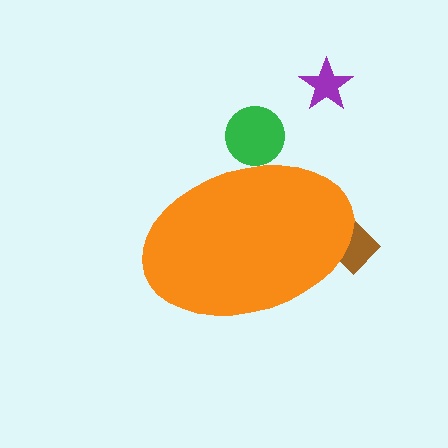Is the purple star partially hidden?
No, the purple star is fully visible.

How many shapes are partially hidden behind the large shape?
2 shapes are partially hidden.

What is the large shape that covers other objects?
An orange ellipse.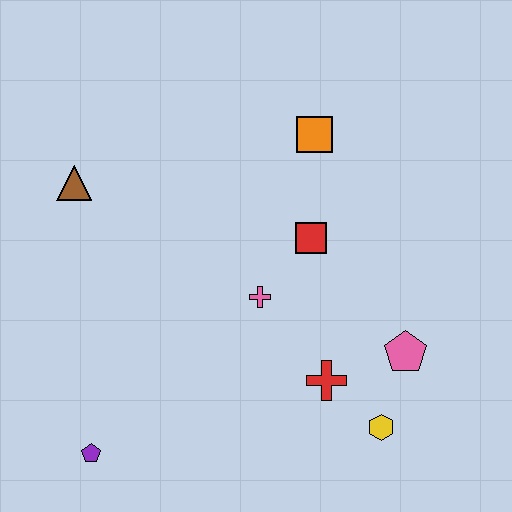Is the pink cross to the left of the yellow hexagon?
Yes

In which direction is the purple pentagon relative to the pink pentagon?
The purple pentagon is to the left of the pink pentagon.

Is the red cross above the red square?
No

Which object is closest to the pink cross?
The red square is closest to the pink cross.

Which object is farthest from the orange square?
The purple pentagon is farthest from the orange square.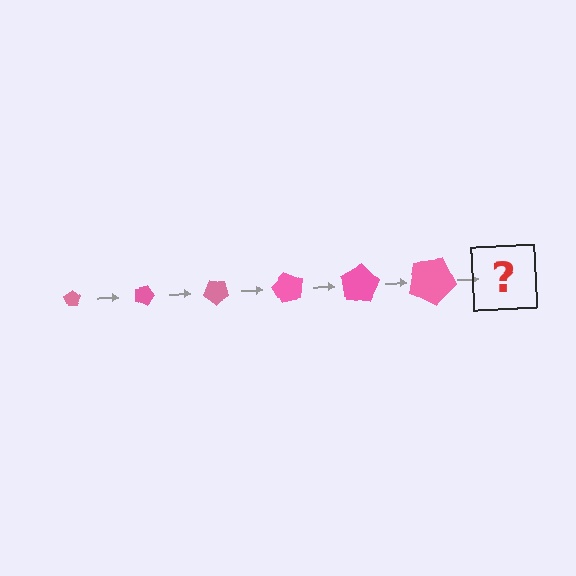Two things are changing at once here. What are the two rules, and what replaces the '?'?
The two rules are that the pentagon grows larger each step and it rotates 20 degrees each step. The '?' should be a pentagon, larger than the previous one and rotated 120 degrees from the start.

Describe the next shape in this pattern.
It should be a pentagon, larger than the previous one and rotated 120 degrees from the start.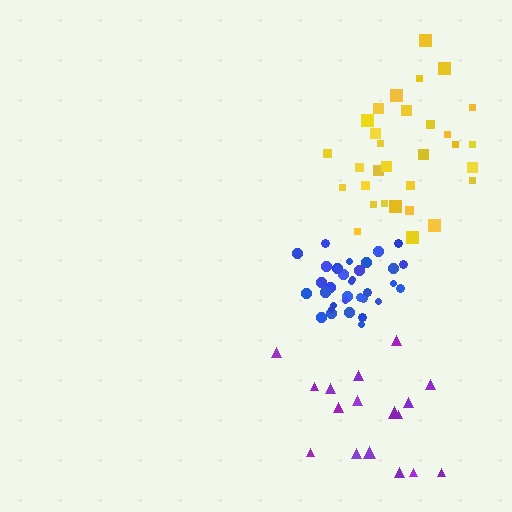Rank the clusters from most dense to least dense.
blue, yellow, purple.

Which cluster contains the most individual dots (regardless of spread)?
Blue (35).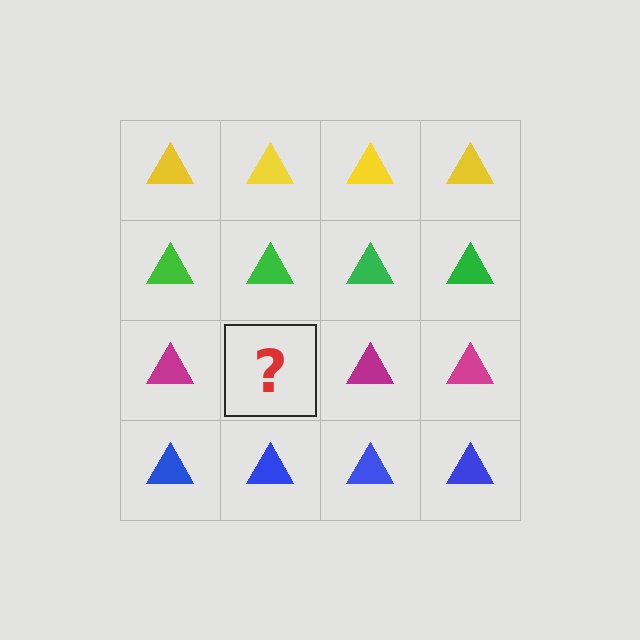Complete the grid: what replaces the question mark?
The question mark should be replaced with a magenta triangle.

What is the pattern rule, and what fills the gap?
The rule is that each row has a consistent color. The gap should be filled with a magenta triangle.